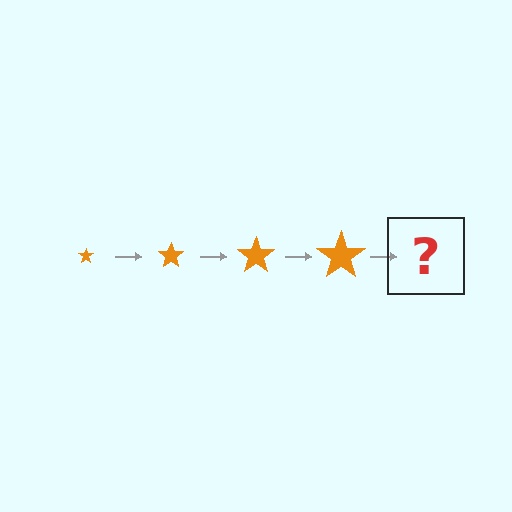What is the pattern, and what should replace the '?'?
The pattern is that the star gets progressively larger each step. The '?' should be an orange star, larger than the previous one.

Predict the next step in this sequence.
The next step is an orange star, larger than the previous one.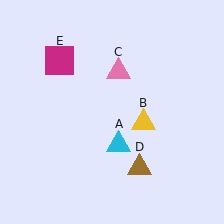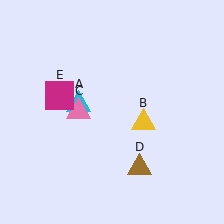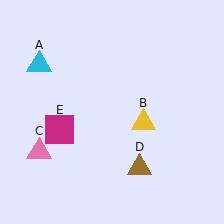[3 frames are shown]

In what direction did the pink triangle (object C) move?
The pink triangle (object C) moved down and to the left.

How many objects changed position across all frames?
3 objects changed position: cyan triangle (object A), pink triangle (object C), magenta square (object E).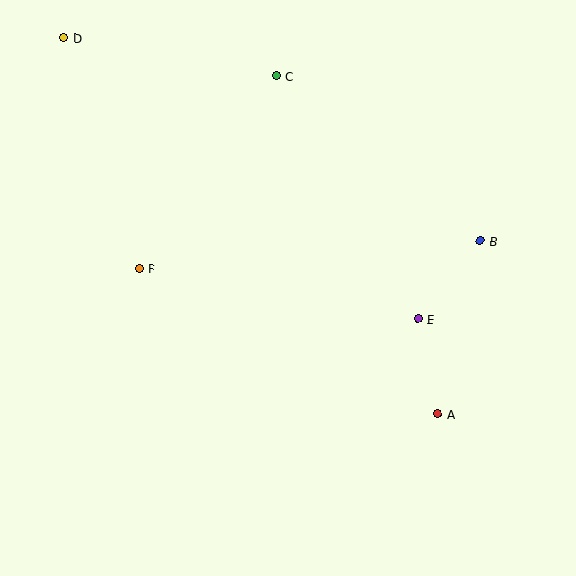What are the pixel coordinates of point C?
Point C is at (277, 76).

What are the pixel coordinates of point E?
Point E is at (418, 319).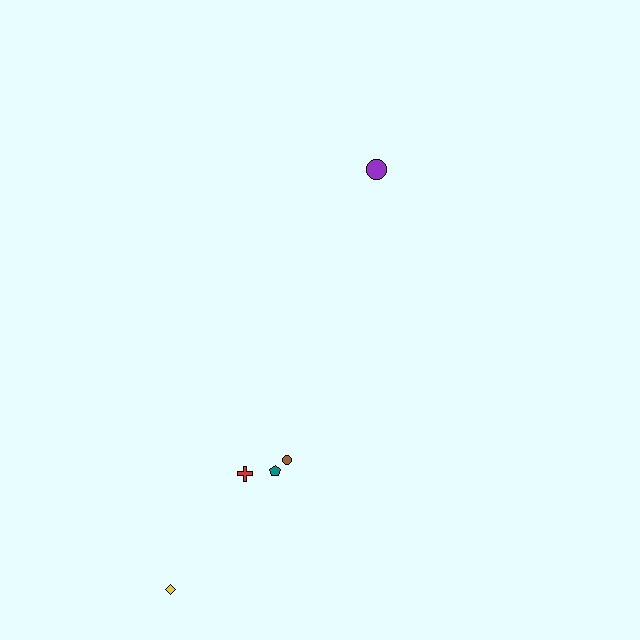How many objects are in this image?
There are 5 objects.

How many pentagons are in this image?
There is 1 pentagon.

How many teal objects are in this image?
There is 1 teal object.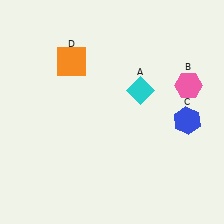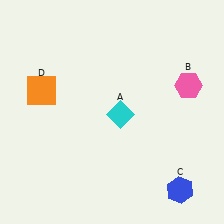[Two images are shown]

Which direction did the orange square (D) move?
The orange square (D) moved left.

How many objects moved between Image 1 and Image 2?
3 objects moved between the two images.